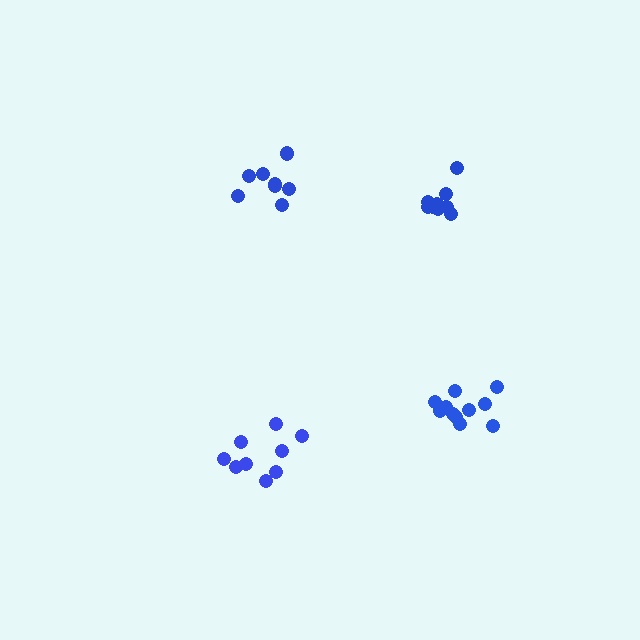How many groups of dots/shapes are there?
There are 4 groups.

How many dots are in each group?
Group 1: 8 dots, Group 2: 11 dots, Group 3: 9 dots, Group 4: 9 dots (37 total).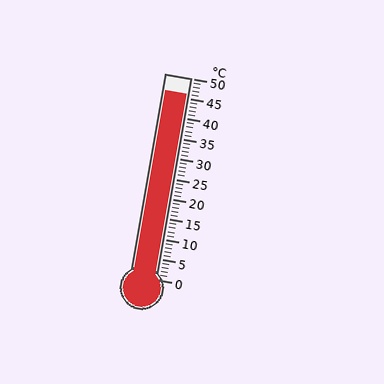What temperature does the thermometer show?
The thermometer shows approximately 46°C.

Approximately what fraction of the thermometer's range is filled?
The thermometer is filled to approximately 90% of its range.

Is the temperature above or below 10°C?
The temperature is above 10°C.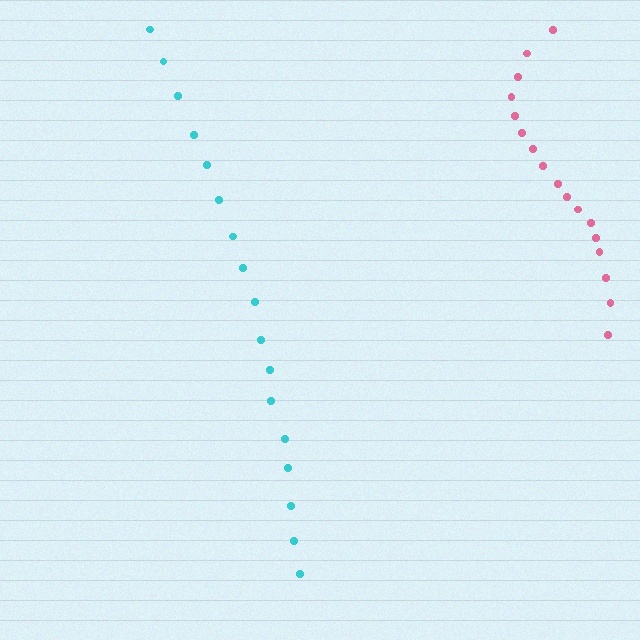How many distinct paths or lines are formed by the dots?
There are 2 distinct paths.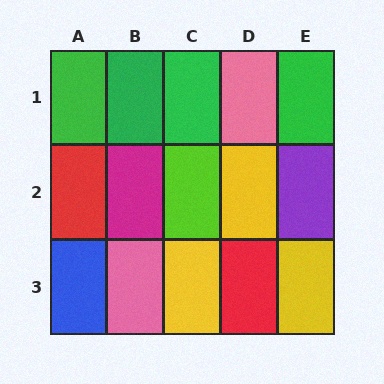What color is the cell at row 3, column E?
Yellow.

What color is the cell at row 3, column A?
Blue.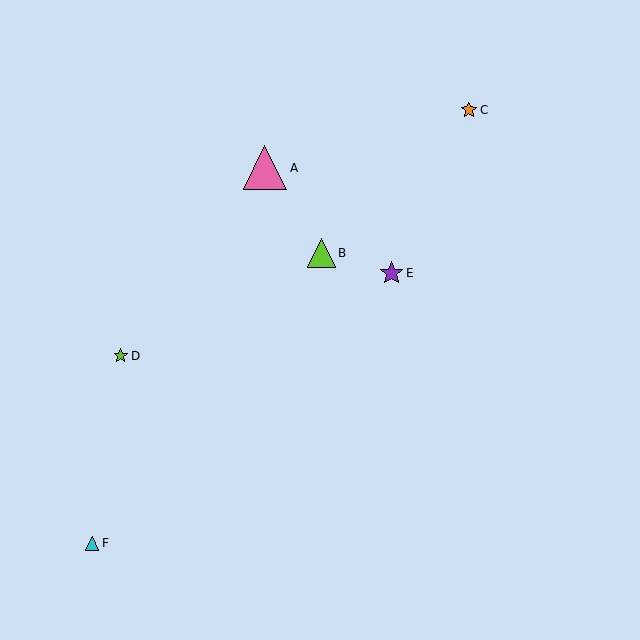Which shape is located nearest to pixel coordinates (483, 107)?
The orange star (labeled C) at (469, 110) is nearest to that location.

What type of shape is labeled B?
Shape B is a lime triangle.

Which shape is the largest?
The pink triangle (labeled A) is the largest.